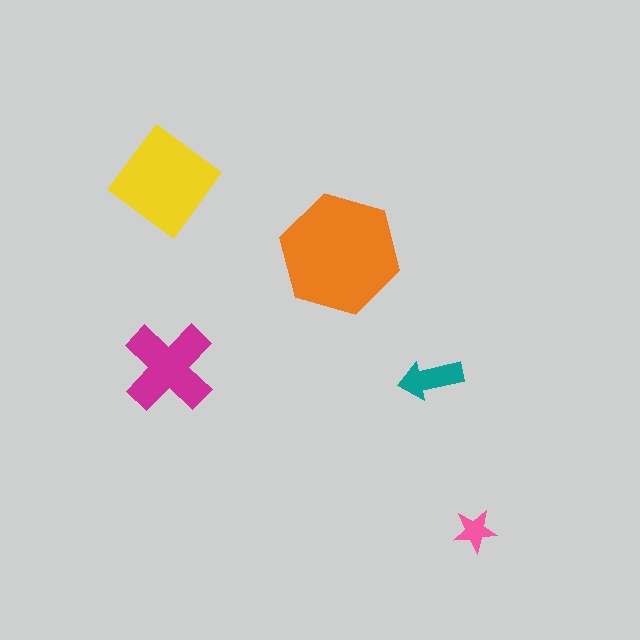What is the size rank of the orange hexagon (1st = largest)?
1st.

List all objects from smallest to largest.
The pink star, the teal arrow, the magenta cross, the yellow diamond, the orange hexagon.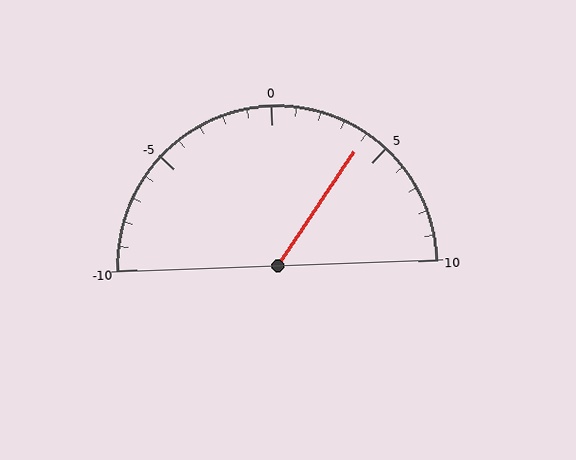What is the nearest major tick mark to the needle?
The nearest major tick mark is 5.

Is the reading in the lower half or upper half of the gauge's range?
The reading is in the upper half of the range (-10 to 10).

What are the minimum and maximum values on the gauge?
The gauge ranges from -10 to 10.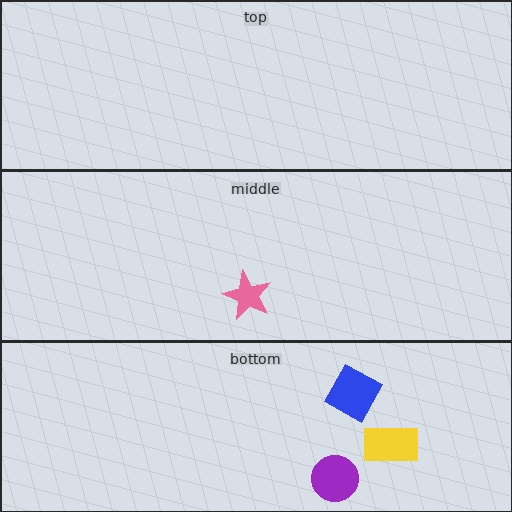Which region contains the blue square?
The bottom region.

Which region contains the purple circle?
The bottom region.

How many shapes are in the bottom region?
3.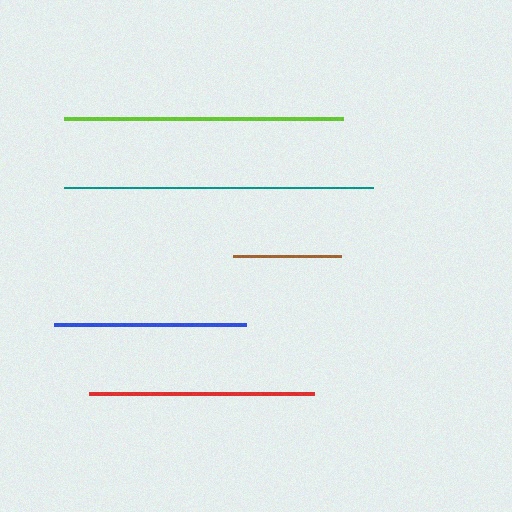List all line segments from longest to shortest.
From longest to shortest: teal, lime, red, blue, brown.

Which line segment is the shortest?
The brown line is the shortest at approximately 108 pixels.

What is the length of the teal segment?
The teal segment is approximately 310 pixels long.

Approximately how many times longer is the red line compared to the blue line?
The red line is approximately 1.2 times the length of the blue line.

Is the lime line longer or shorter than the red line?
The lime line is longer than the red line.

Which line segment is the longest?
The teal line is the longest at approximately 310 pixels.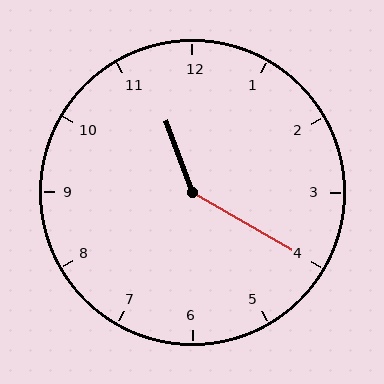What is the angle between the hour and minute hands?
Approximately 140 degrees.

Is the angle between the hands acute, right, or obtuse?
It is obtuse.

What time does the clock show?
11:20.